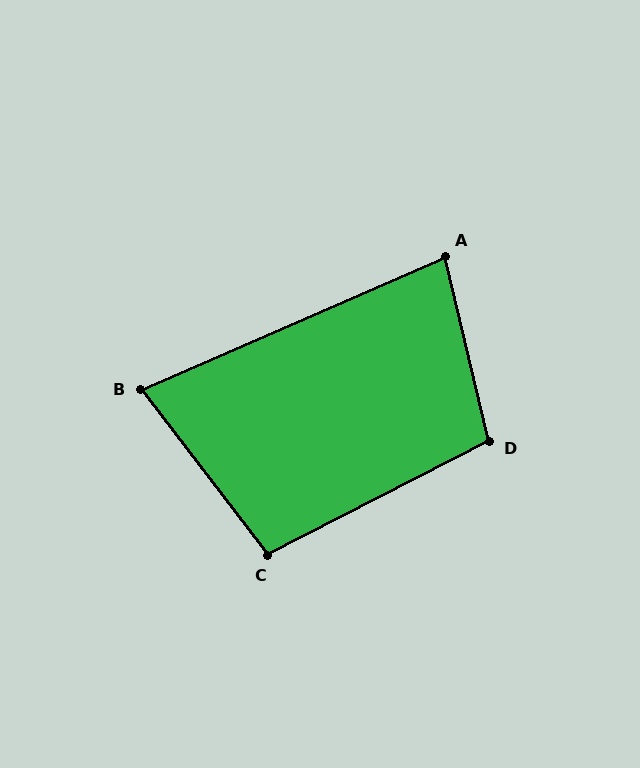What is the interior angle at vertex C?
Approximately 100 degrees (obtuse).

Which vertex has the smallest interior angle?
B, at approximately 76 degrees.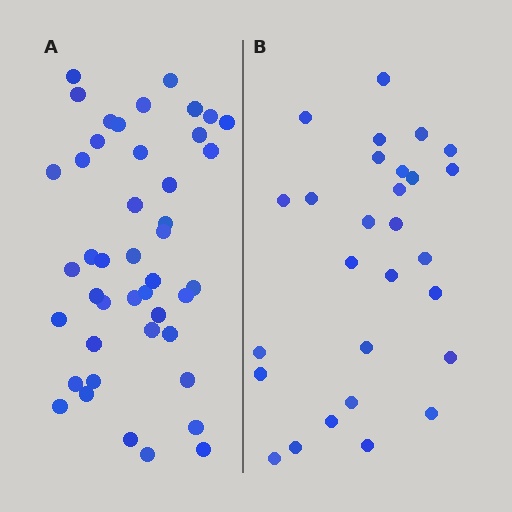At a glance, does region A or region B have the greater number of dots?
Region A (the left region) has more dots.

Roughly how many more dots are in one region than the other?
Region A has approximately 15 more dots than region B.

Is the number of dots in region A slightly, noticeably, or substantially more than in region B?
Region A has substantially more. The ratio is roughly 1.6 to 1.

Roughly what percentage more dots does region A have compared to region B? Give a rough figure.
About 55% more.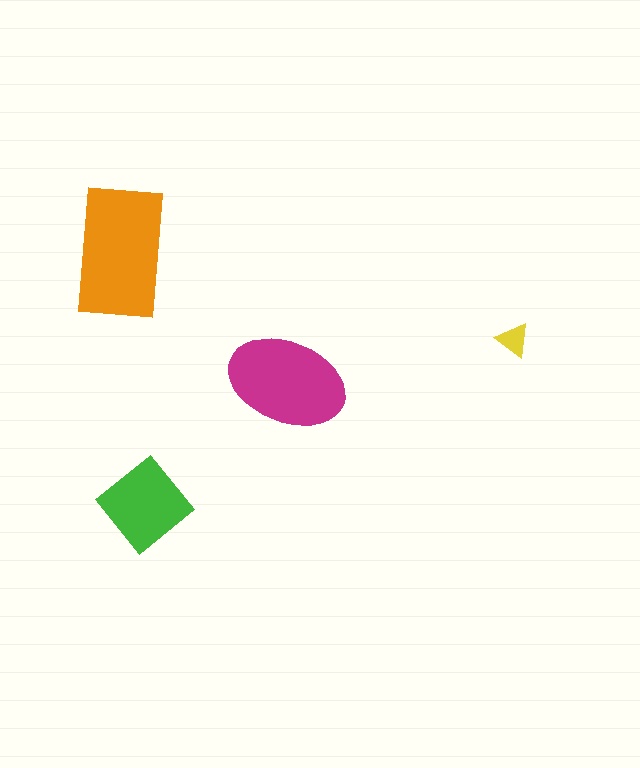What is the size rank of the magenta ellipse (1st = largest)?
2nd.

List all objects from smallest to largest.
The yellow triangle, the green diamond, the magenta ellipse, the orange rectangle.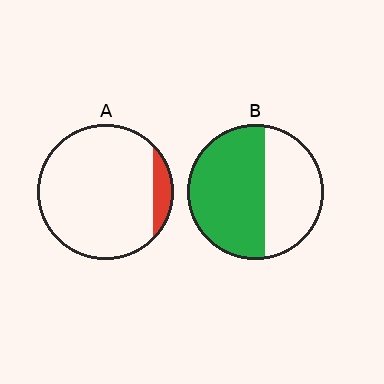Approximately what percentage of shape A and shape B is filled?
A is approximately 10% and B is approximately 60%.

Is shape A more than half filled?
No.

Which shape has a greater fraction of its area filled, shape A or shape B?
Shape B.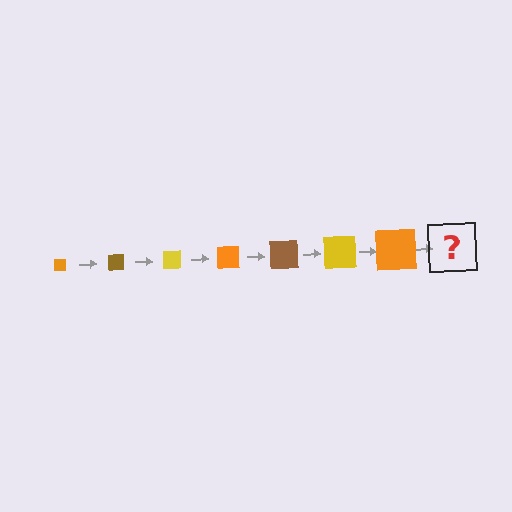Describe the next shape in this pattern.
It should be a brown square, larger than the previous one.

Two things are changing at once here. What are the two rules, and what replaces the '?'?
The two rules are that the square grows larger each step and the color cycles through orange, brown, and yellow. The '?' should be a brown square, larger than the previous one.